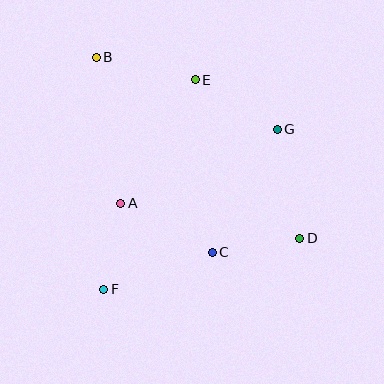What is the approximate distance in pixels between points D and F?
The distance between D and F is approximately 203 pixels.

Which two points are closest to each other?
Points A and F are closest to each other.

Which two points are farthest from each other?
Points B and D are farthest from each other.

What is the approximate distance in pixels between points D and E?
The distance between D and E is approximately 189 pixels.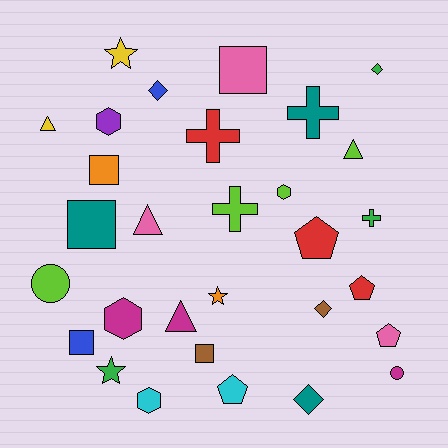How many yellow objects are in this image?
There are 2 yellow objects.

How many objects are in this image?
There are 30 objects.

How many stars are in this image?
There are 3 stars.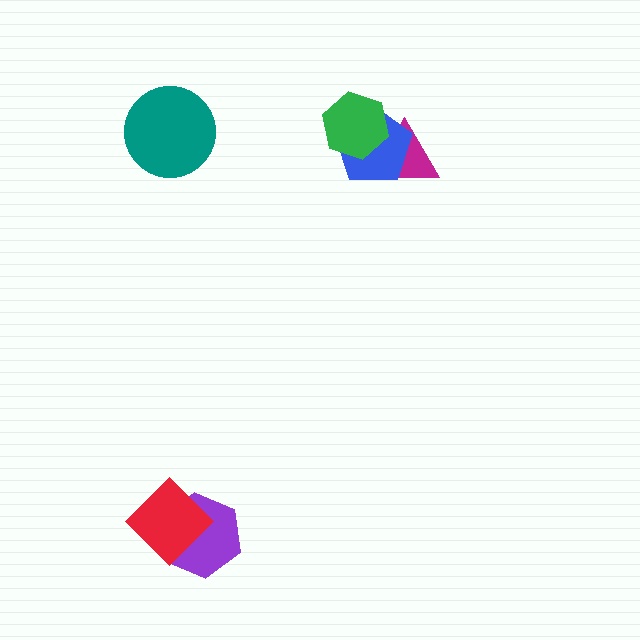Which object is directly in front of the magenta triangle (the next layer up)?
The blue pentagon is directly in front of the magenta triangle.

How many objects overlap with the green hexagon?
2 objects overlap with the green hexagon.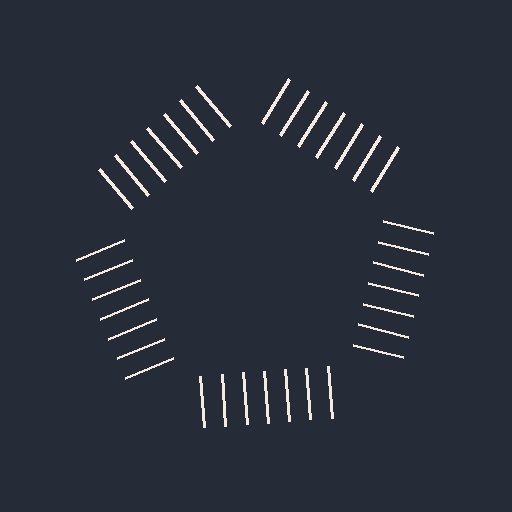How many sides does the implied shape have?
5 sides — the line-ends trace a pentagon.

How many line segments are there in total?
35 — 7 along each of the 5 edges.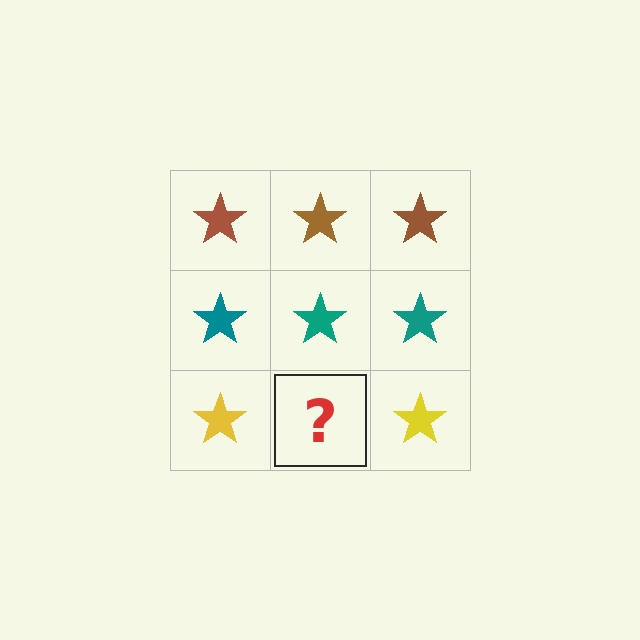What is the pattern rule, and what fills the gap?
The rule is that each row has a consistent color. The gap should be filled with a yellow star.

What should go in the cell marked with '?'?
The missing cell should contain a yellow star.